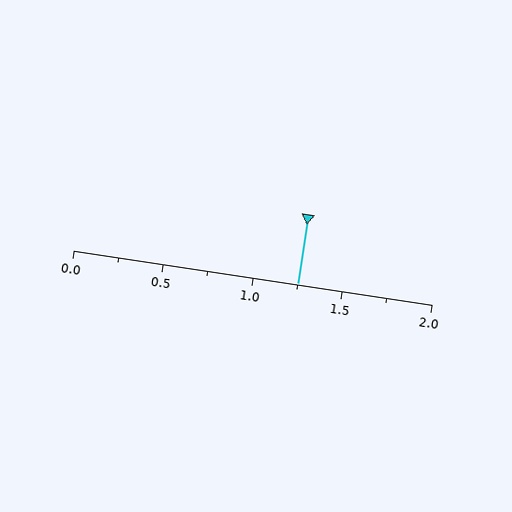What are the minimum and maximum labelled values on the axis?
The axis runs from 0.0 to 2.0.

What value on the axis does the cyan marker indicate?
The marker indicates approximately 1.25.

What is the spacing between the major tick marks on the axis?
The major ticks are spaced 0.5 apart.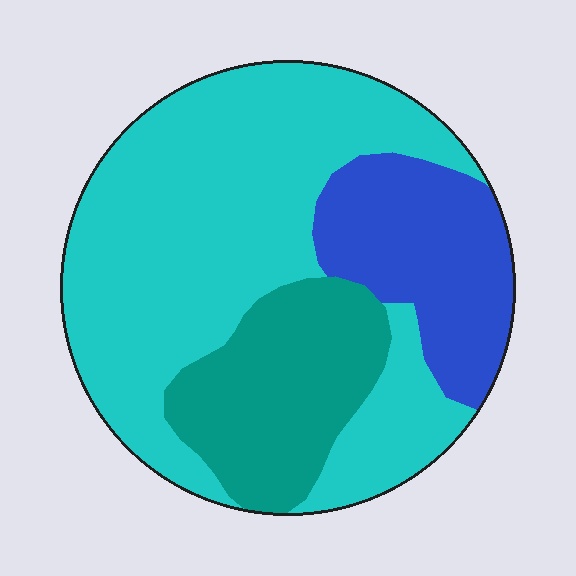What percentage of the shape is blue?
Blue takes up less than a quarter of the shape.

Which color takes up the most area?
Cyan, at roughly 60%.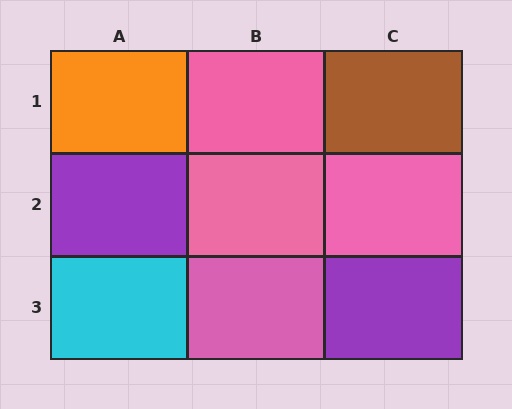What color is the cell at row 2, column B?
Pink.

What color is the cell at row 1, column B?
Pink.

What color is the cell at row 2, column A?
Purple.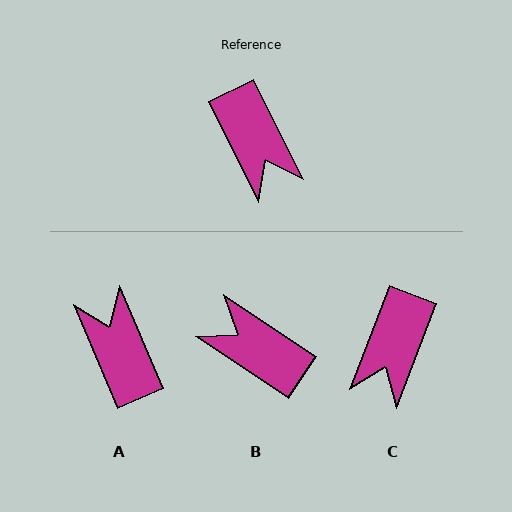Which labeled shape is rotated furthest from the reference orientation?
A, about 177 degrees away.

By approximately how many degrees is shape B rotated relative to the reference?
Approximately 150 degrees clockwise.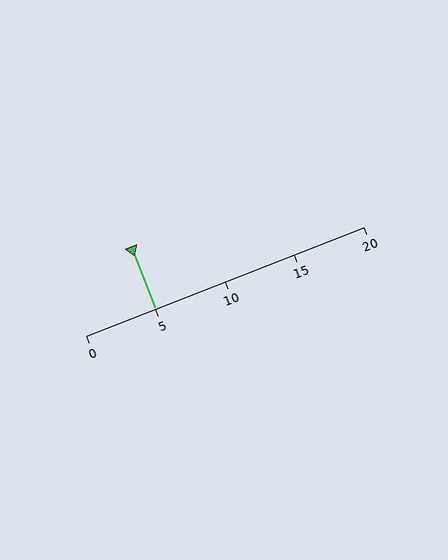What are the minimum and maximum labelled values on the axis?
The axis runs from 0 to 20.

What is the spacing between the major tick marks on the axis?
The major ticks are spaced 5 apart.